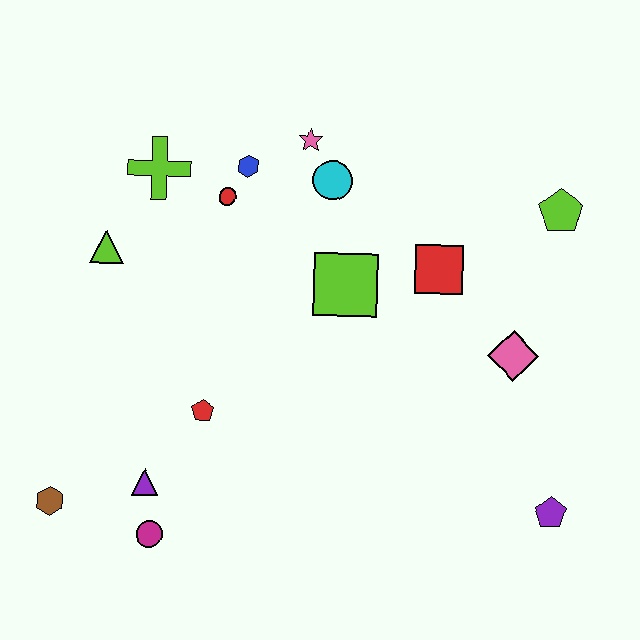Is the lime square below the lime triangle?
Yes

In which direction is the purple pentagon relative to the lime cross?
The purple pentagon is to the right of the lime cross.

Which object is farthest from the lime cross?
The purple pentagon is farthest from the lime cross.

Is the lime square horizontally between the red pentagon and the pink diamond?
Yes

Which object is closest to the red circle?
The blue hexagon is closest to the red circle.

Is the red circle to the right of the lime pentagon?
No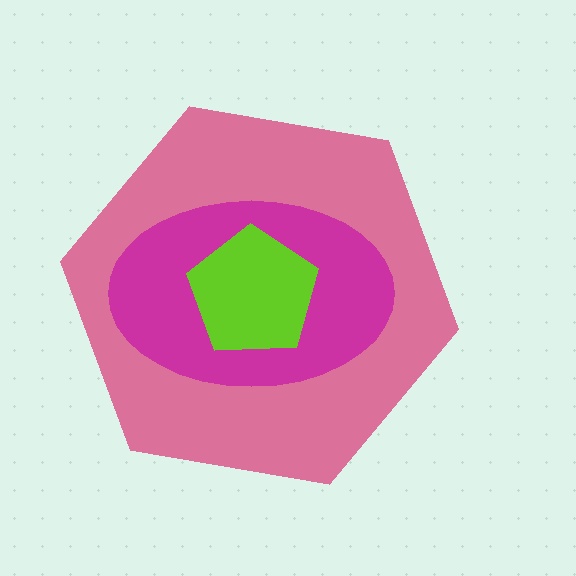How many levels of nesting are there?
3.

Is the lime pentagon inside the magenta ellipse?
Yes.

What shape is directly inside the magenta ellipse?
The lime pentagon.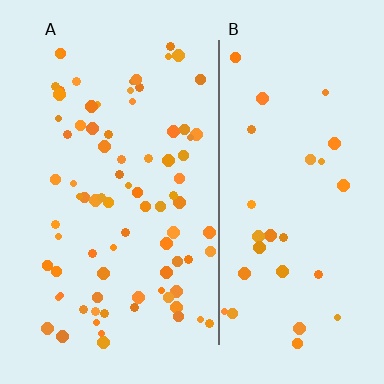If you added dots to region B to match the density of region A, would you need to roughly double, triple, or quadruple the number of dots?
Approximately triple.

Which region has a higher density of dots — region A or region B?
A (the left).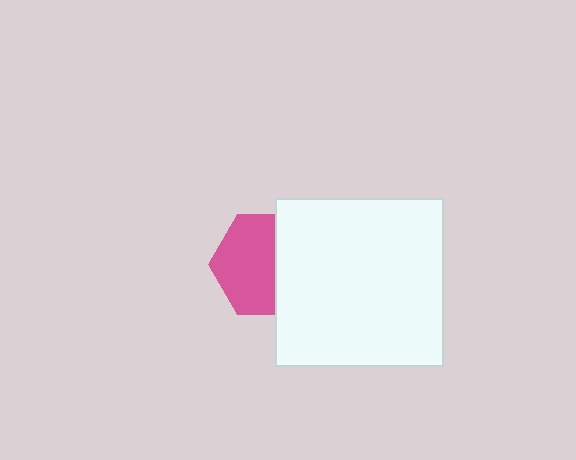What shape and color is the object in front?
The object in front is a white square.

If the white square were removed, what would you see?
You would see the complete pink hexagon.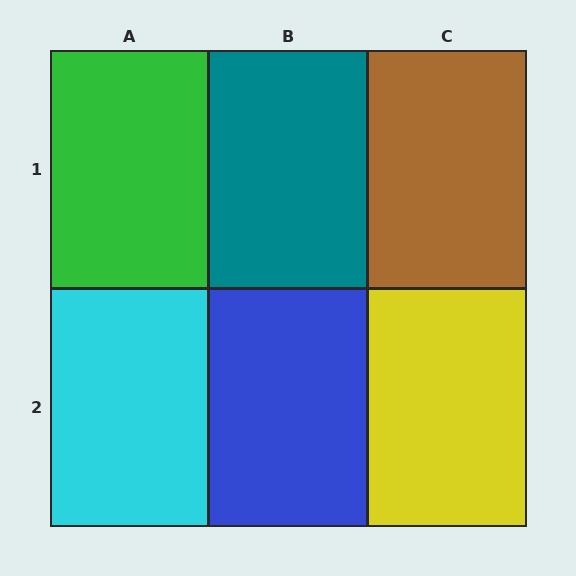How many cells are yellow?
1 cell is yellow.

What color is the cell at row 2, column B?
Blue.